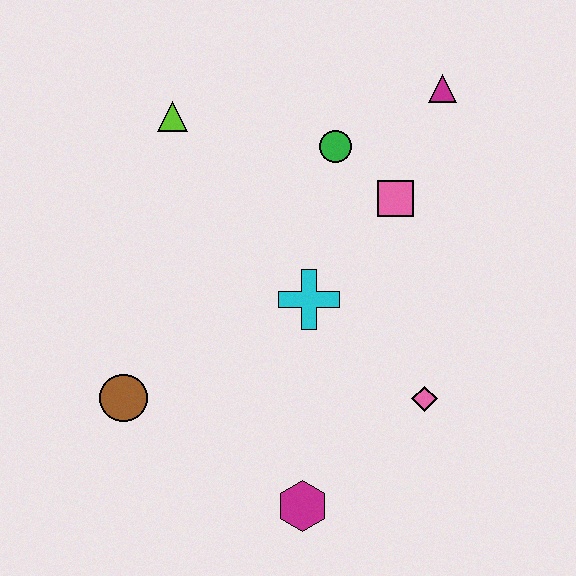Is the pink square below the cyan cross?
No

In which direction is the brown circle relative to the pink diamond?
The brown circle is to the left of the pink diamond.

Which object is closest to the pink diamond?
The cyan cross is closest to the pink diamond.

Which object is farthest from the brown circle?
The magenta triangle is farthest from the brown circle.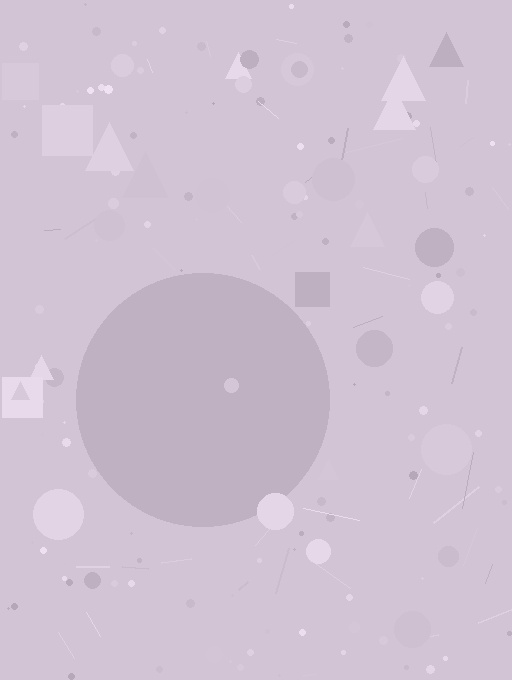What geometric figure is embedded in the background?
A circle is embedded in the background.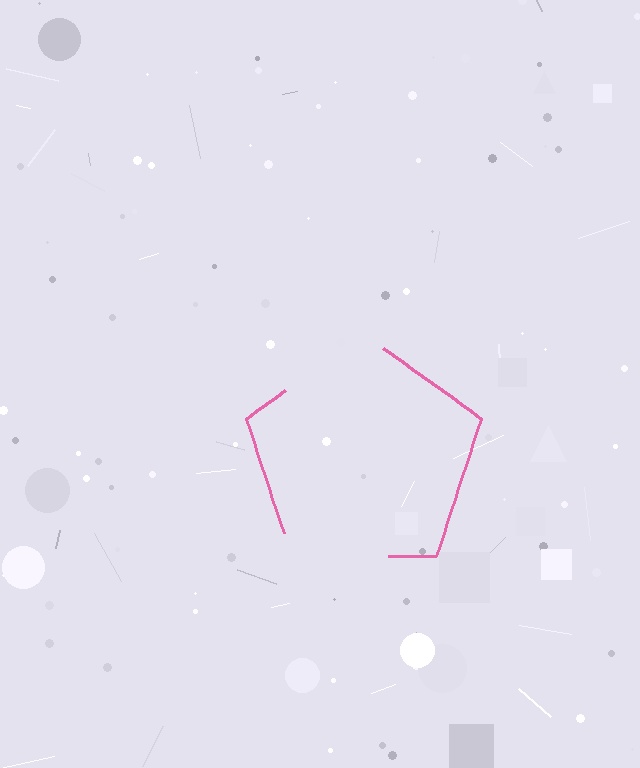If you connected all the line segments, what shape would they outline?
They would outline a pentagon.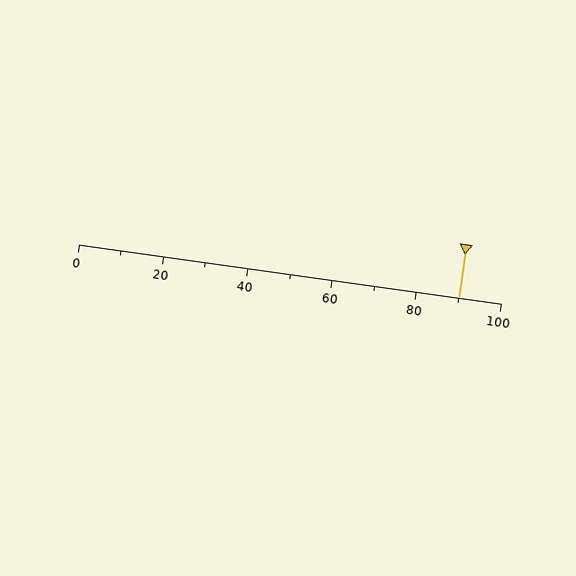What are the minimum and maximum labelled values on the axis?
The axis runs from 0 to 100.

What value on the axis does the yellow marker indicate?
The marker indicates approximately 90.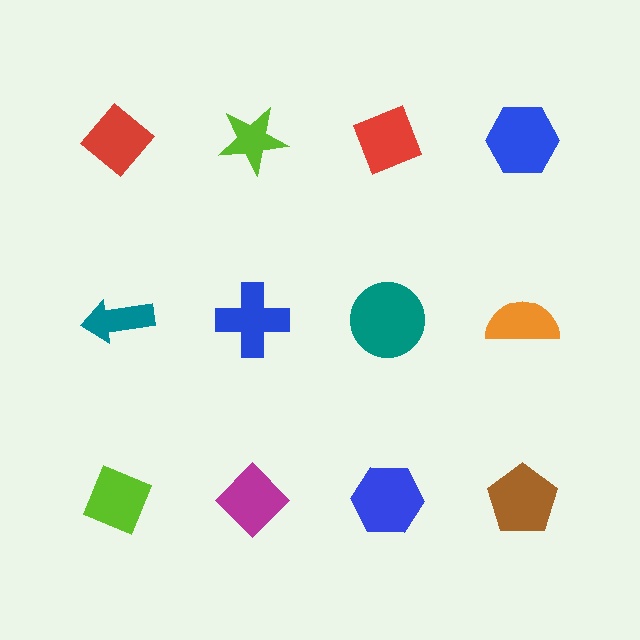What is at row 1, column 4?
A blue hexagon.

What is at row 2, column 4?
An orange semicircle.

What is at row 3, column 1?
A lime diamond.